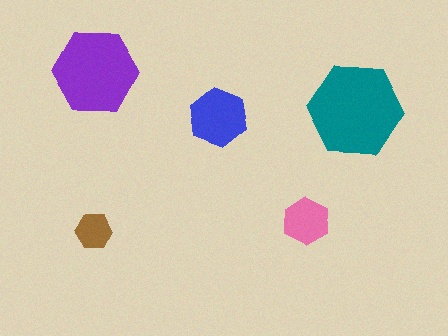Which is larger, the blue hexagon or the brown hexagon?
The blue one.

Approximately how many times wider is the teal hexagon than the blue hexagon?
About 1.5 times wider.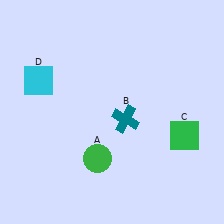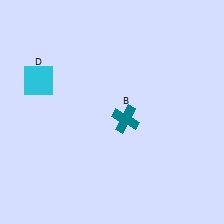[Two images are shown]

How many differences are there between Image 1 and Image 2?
There are 2 differences between the two images.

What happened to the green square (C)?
The green square (C) was removed in Image 2. It was in the bottom-right area of Image 1.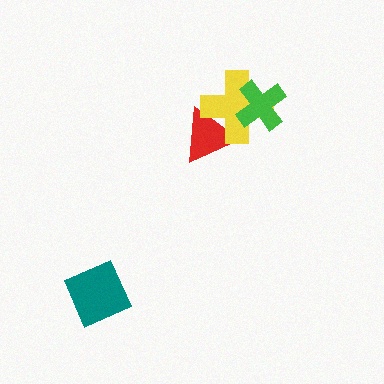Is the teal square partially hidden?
No, no other shape covers it.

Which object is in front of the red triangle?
The yellow cross is in front of the red triangle.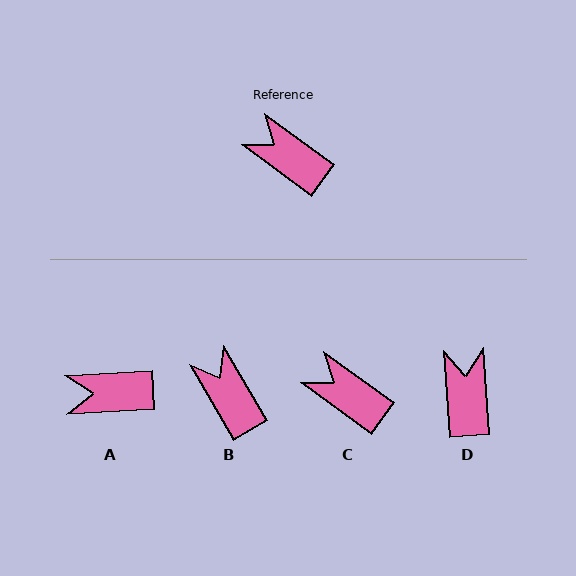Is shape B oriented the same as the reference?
No, it is off by about 24 degrees.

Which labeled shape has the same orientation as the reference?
C.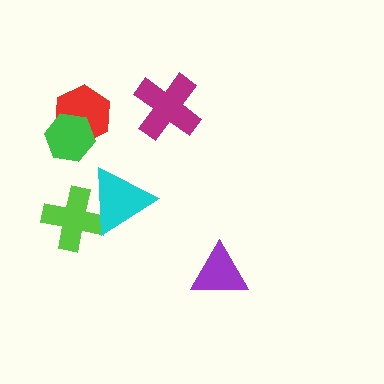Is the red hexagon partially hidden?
Yes, it is partially covered by another shape.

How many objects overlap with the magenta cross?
0 objects overlap with the magenta cross.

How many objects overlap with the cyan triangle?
1 object overlaps with the cyan triangle.